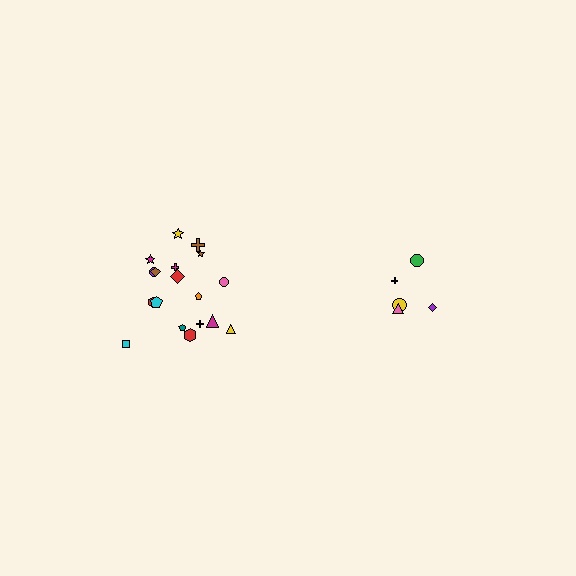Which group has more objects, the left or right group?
The left group.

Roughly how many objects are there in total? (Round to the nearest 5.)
Roughly 25 objects in total.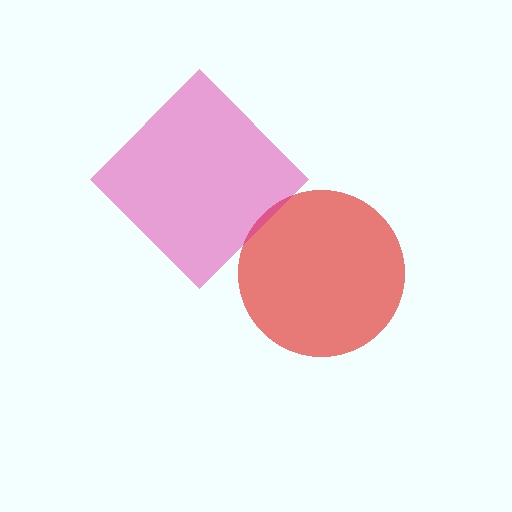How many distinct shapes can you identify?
There are 2 distinct shapes: a red circle, a magenta diamond.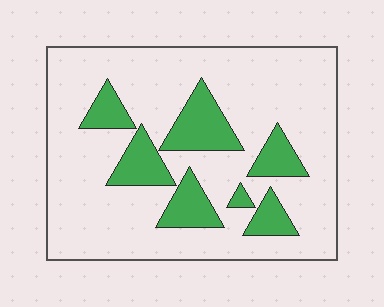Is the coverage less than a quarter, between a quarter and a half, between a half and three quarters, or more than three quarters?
Less than a quarter.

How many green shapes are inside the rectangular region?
7.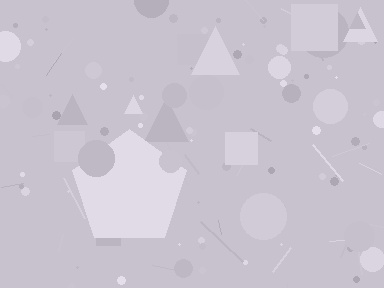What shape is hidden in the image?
A pentagon is hidden in the image.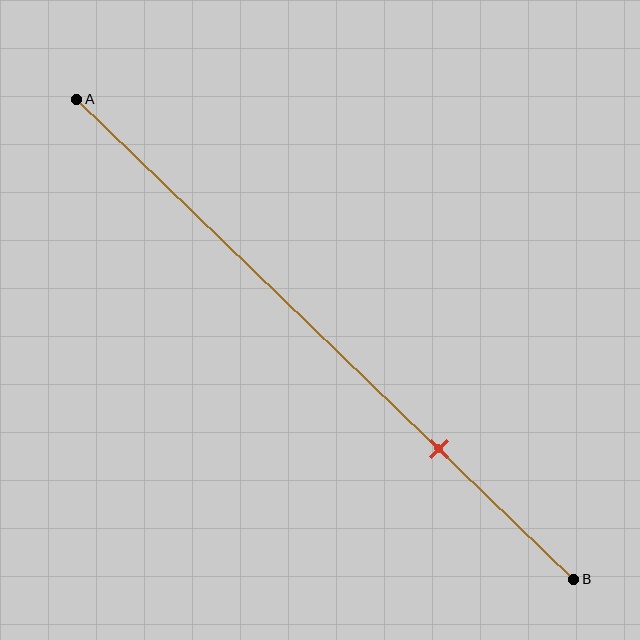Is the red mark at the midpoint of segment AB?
No, the mark is at about 75% from A, not at the 50% midpoint.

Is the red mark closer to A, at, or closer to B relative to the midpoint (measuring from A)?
The red mark is closer to point B than the midpoint of segment AB.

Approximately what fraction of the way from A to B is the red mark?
The red mark is approximately 75% of the way from A to B.